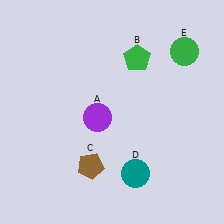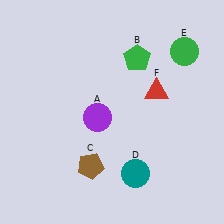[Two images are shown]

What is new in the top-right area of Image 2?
A red triangle (F) was added in the top-right area of Image 2.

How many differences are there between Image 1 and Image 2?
There is 1 difference between the two images.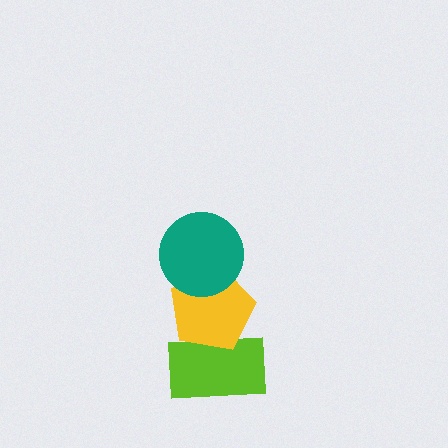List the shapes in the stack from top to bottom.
From top to bottom: the teal circle, the yellow pentagon, the lime rectangle.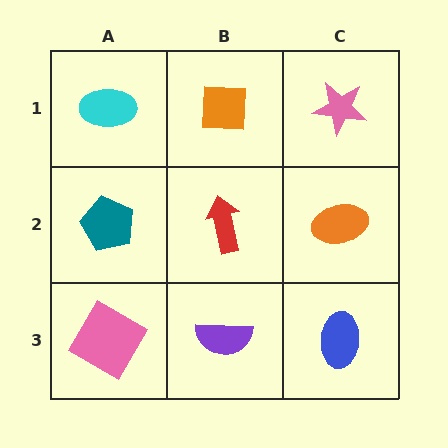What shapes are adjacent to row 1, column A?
A teal pentagon (row 2, column A), an orange square (row 1, column B).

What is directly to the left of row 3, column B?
A pink square.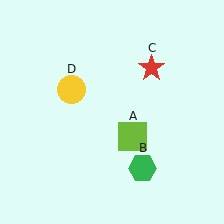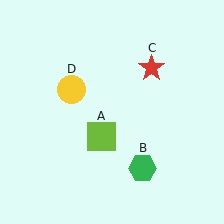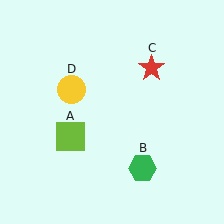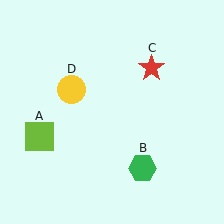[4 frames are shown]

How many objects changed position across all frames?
1 object changed position: lime square (object A).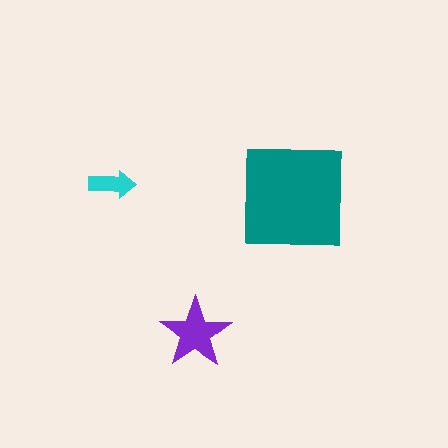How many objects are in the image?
There are 3 objects in the image.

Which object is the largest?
The teal square.